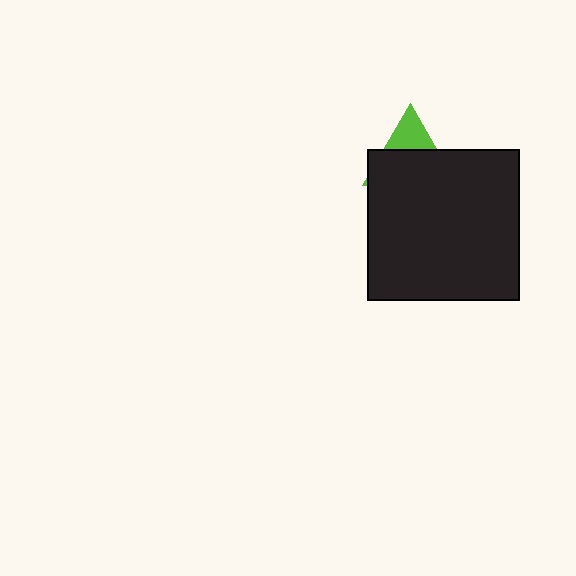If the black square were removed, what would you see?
You would see the complete lime triangle.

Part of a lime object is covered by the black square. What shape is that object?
It is a triangle.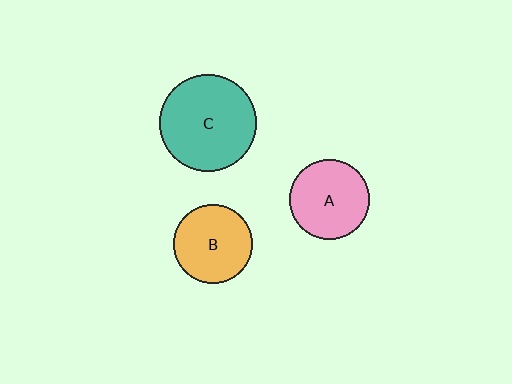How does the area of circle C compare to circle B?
Approximately 1.5 times.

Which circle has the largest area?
Circle C (teal).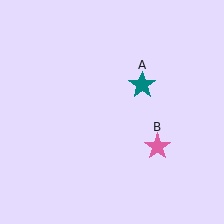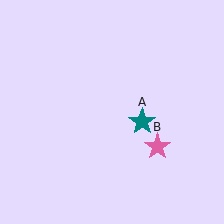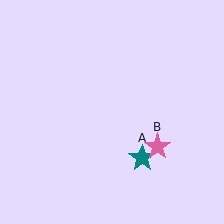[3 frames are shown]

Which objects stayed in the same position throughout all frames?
Pink star (object B) remained stationary.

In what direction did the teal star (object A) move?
The teal star (object A) moved down.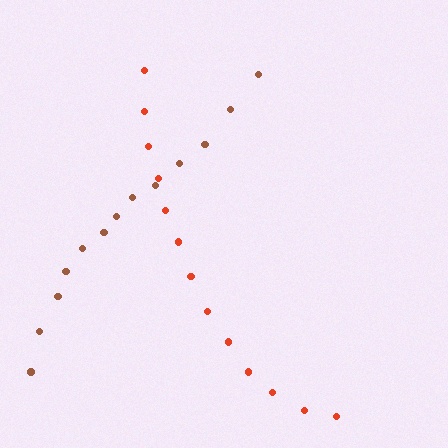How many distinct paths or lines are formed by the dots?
There are 2 distinct paths.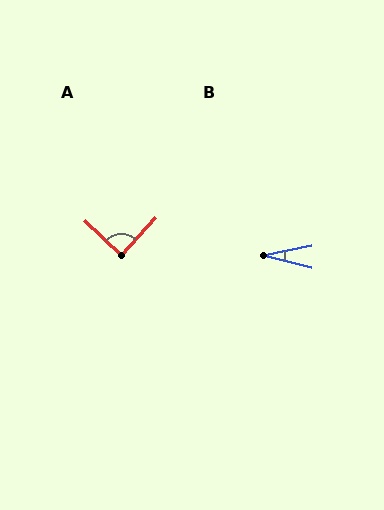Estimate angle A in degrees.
Approximately 89 degrees.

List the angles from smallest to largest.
B (25°), A (89°).